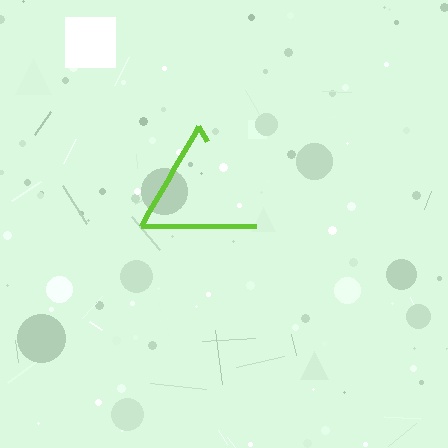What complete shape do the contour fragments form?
The contour fragments form a triangle.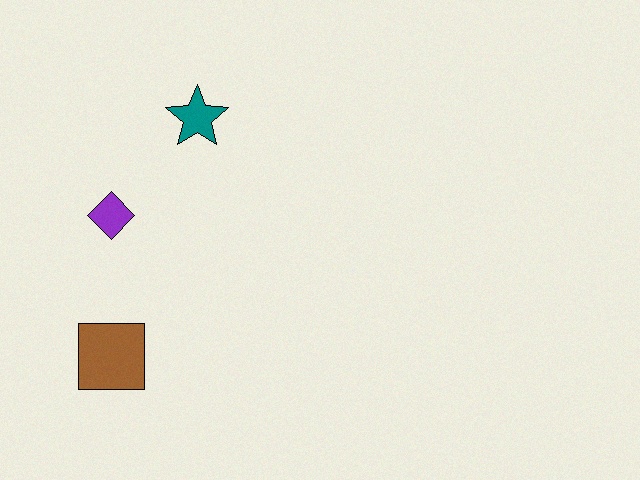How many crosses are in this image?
There are no crosses.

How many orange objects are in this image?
There are no orange objects.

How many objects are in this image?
There are 3 objects.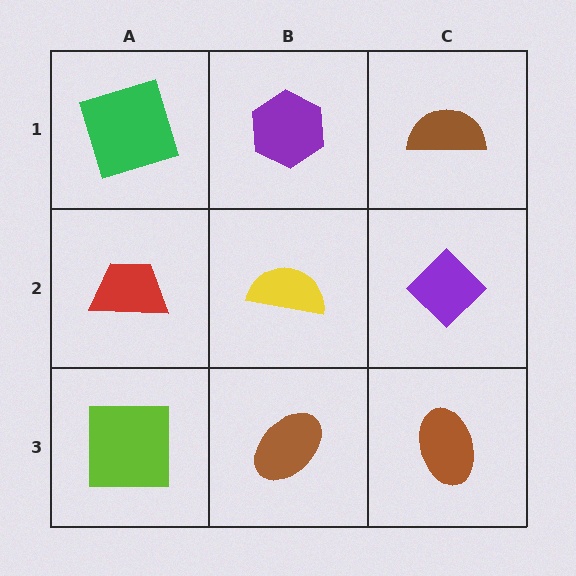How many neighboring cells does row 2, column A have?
3.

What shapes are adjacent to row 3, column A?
A red trapezoid (row 2, column A), a brown ellipse (row 3, column B).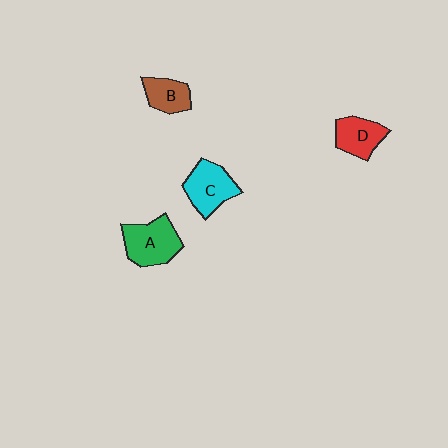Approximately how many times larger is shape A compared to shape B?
Approximately 1.6 times.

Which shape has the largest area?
Shape A (green).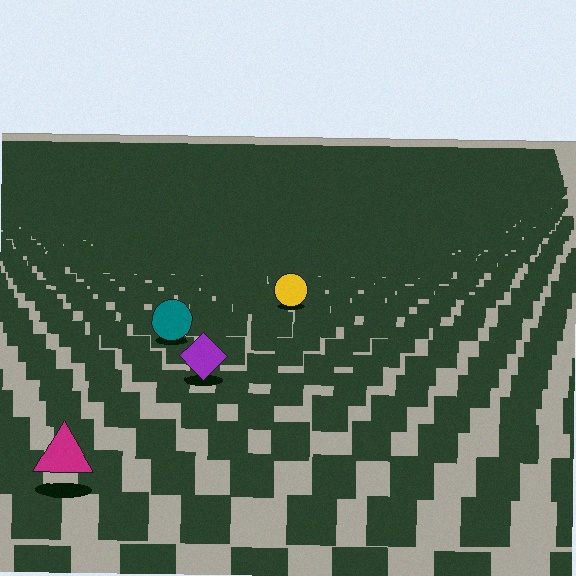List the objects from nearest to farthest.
From nearest to farthest: the magenta triangle, the purple diamond, the teal circle, the yellow circle.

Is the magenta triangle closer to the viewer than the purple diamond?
Yes. The magenta triangle is closer — you can tell from the texture gradient: the ground texture is coarser near it.